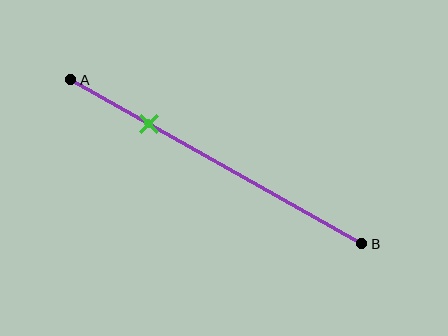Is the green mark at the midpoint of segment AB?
No, the mark is at about 25% from A, not at the 50% midpoint.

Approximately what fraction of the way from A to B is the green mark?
The green mark is approximately 25% of the way from A to B.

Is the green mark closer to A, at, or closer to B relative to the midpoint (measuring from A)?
The green mark is closer to point A than the midpoint of segment AB.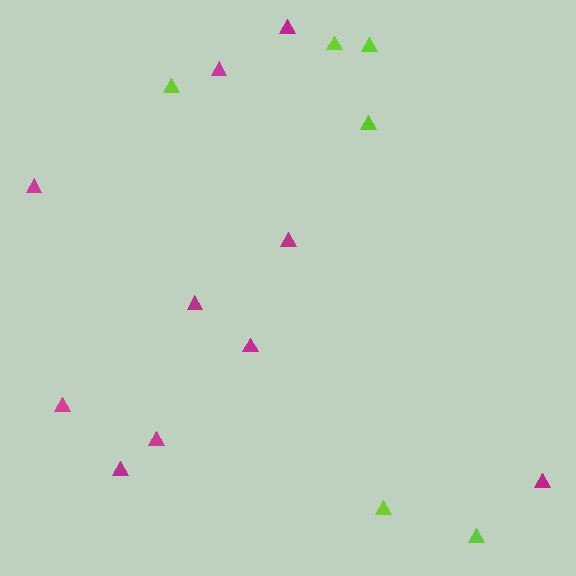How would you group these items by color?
There are 2 groups: one group of magenta triangles (10) and one group of lime triangles (6).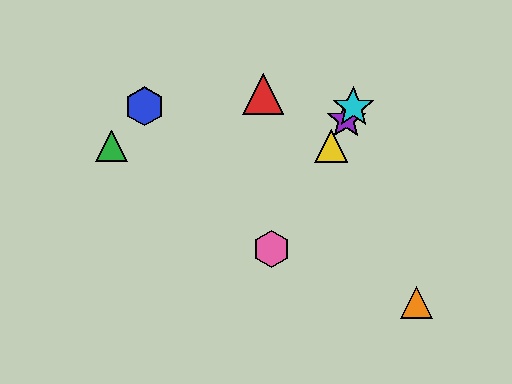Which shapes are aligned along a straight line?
The yellow triangle, the purple star, the cyan star, the pink hexagon are aligned along a straight line.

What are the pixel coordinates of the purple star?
The purple star is at (346, 120).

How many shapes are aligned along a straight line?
4 shapes (the yellow triangle, the purple star, the cyan star, the pink hexagon) are aligned along a straight line.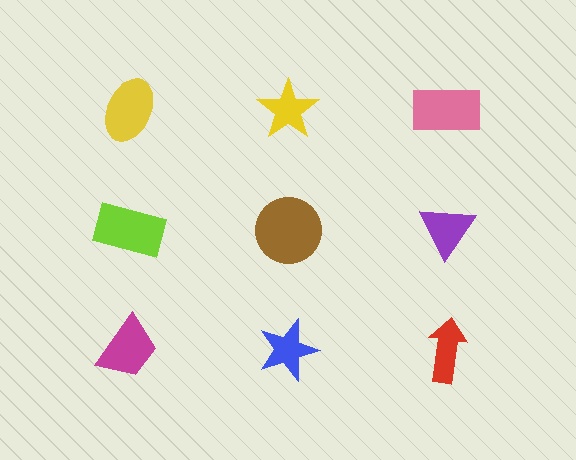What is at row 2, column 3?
A purple triangle.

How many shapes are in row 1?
3 shapes.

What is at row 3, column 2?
A blue star.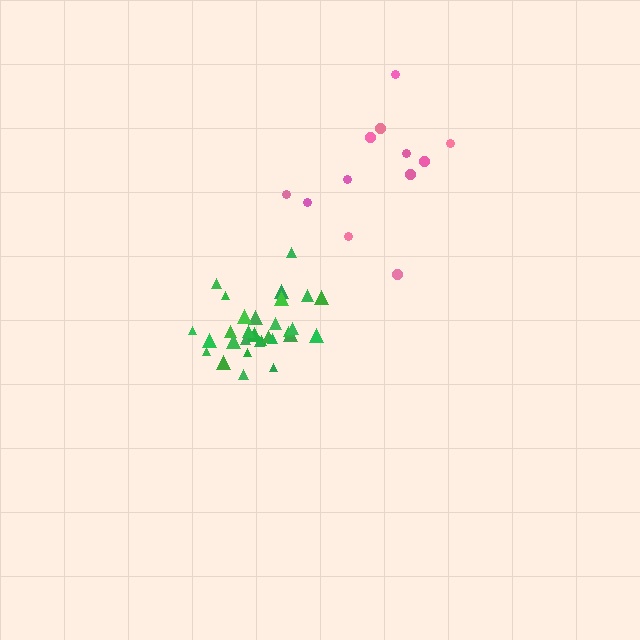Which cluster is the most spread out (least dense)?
Pink.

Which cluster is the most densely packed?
Green.